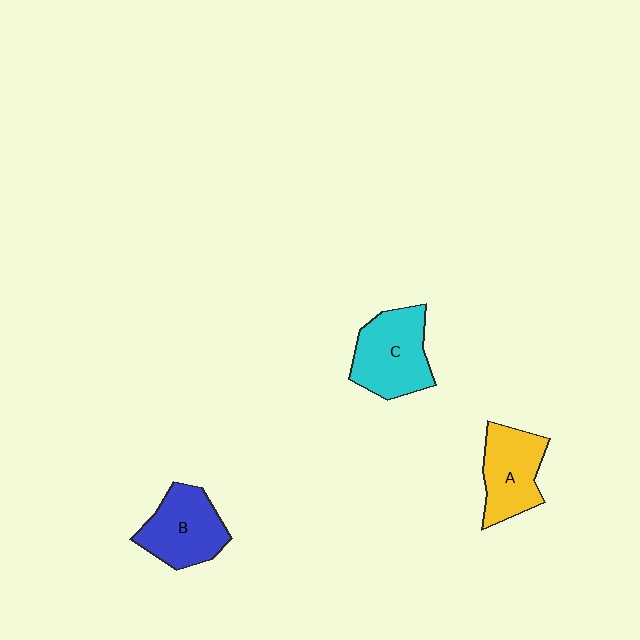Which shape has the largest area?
Shape C (cyan).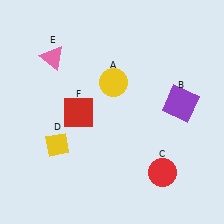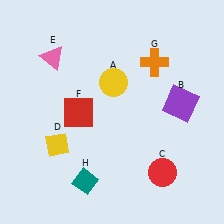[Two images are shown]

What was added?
An orange cross (G), a teal diamond (H) were added in Image 2.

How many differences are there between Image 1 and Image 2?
There are 2 differences between the two images.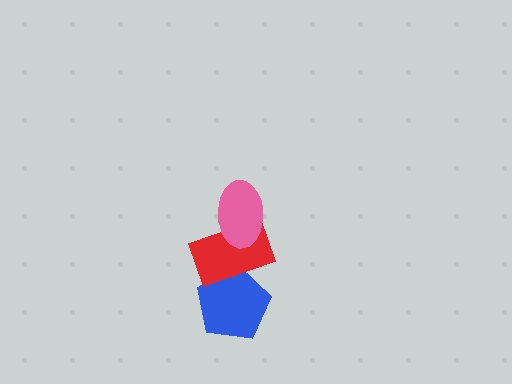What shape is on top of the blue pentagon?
The red rectangle is on top of the blue pentagon.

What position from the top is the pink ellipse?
The pink ellipse is 1st from the top.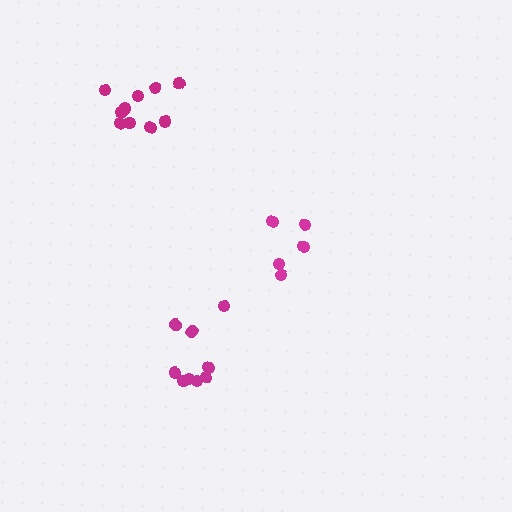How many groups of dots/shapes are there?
There are 3 groups.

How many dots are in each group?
Group 1: 5 dots, Group 2: 10 dots, Group 3: 9 dots (24 total).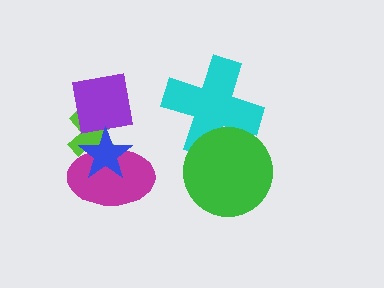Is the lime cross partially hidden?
Yes, it is partially covered by another shape.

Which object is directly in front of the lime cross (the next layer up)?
The magenta ellipse is directly in front of the lime cross.